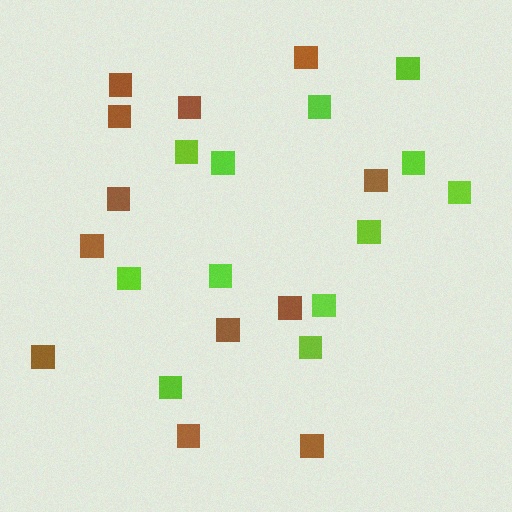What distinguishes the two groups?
There are 2 groups: one group of brown squares (12) and one group of lime squares (12).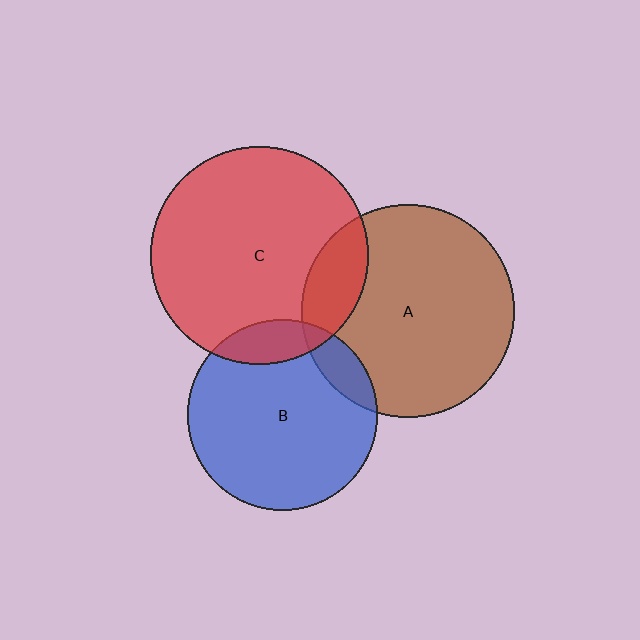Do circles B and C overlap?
Yes.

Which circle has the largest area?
Circle C (red).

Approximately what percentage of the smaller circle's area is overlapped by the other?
Approximately 15%.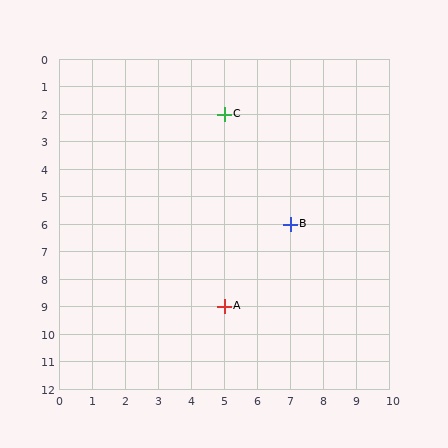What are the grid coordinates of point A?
Point A is at grid coordinates (5, 9).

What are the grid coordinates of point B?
Point B is at grid coordinates (7, 6).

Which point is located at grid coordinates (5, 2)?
Point C is at (5, 2).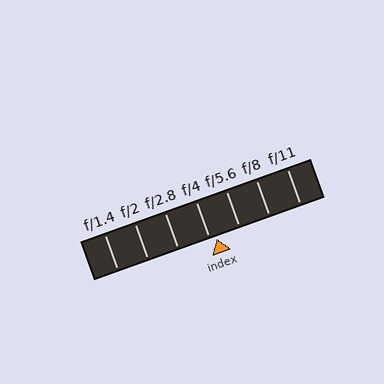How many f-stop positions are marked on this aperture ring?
There are 7 f-stop positions marked.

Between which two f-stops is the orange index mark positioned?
The index mark is between f/4 and f/5.6.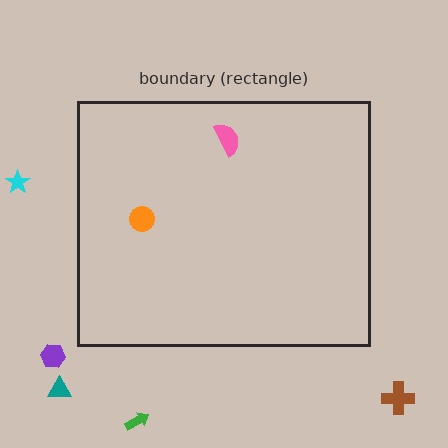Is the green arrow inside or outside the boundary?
Outside.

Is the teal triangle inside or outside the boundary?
Outside.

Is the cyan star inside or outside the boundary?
Outside.